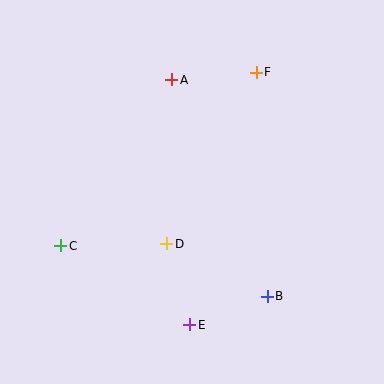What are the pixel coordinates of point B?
Point B is at (267, 297).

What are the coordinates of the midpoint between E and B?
The midpoint between E and B is at (229, 311).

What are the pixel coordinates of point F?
Point F is at (256, 72).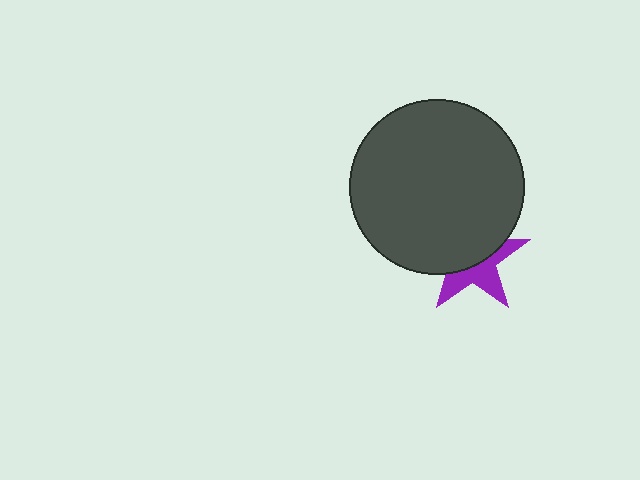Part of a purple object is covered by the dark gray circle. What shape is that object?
It is a star.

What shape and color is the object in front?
The object in front is a dark gray circle.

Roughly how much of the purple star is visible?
A small part of it is visible (roughly 44%).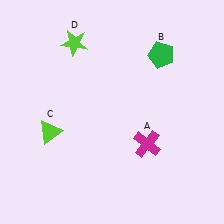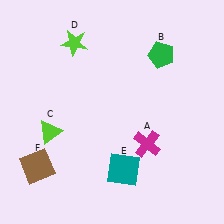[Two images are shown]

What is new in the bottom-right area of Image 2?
A teal square (E) was added in the bottom-right area of Image 2.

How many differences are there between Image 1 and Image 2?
There are 2 differences between the two images.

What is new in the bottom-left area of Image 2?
A brown square (F) was added in the bottom-left area of Image 2.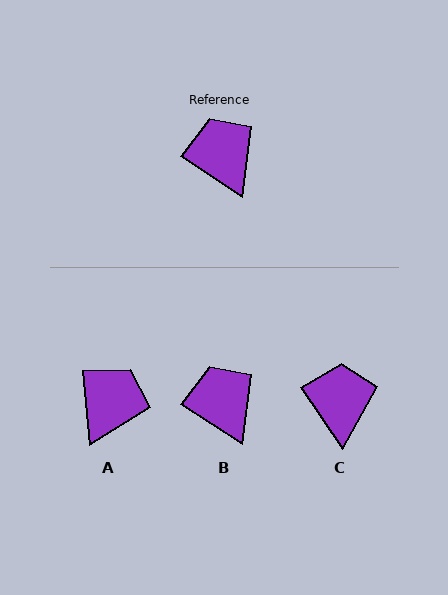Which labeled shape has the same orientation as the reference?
B.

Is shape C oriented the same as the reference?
No, it is off by about 22 degrees.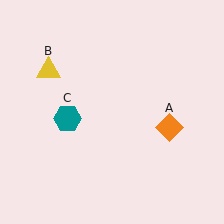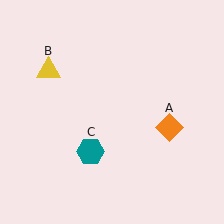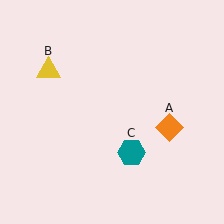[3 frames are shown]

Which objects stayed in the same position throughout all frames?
Orange diamond (object A) and yellow triangle (object B) remained stationary.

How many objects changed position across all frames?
1 object changed position: teal hexagon (object C).